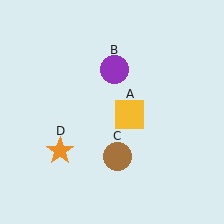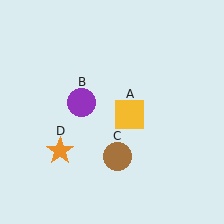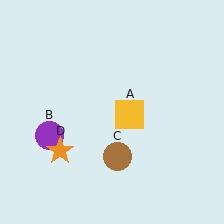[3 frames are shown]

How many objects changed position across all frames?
1 object changed position: purple circle (object B).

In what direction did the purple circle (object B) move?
The purple circle (object B) moved down and to the left.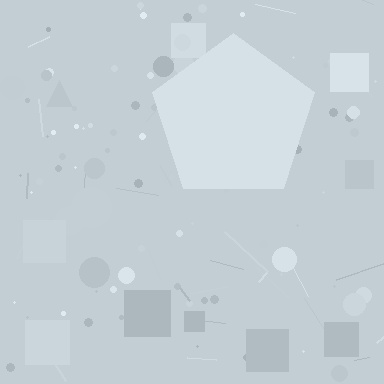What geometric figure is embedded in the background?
A pentagon is embedded in the background.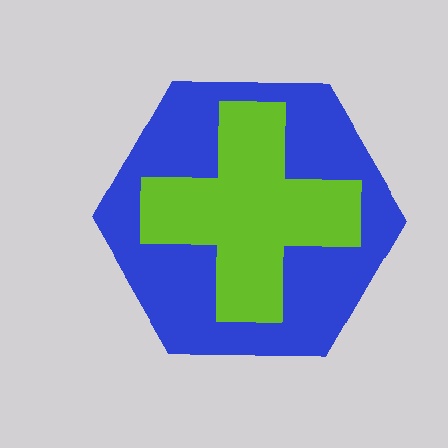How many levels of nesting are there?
2.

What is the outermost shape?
The blue hexagon.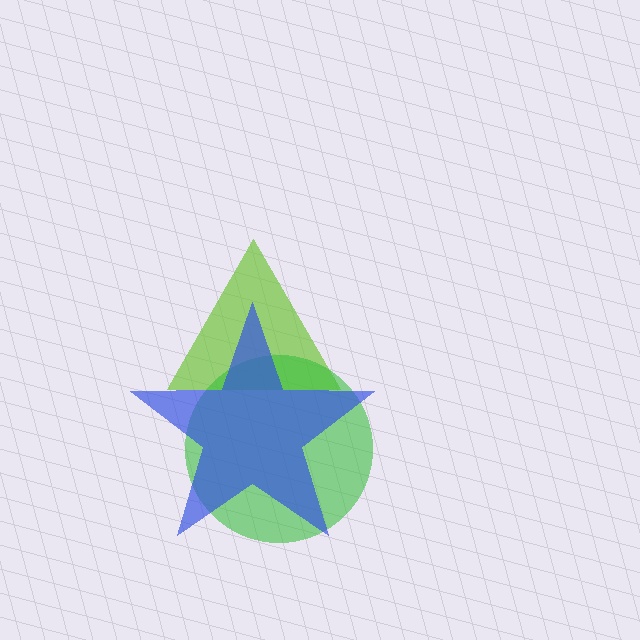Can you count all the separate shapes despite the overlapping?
Yes, there are 3 separate shapes.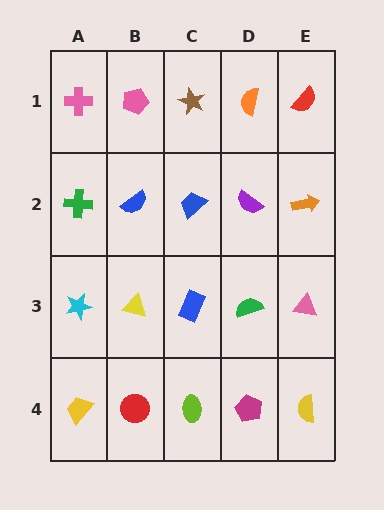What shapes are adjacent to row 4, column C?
A blue rectangle (row 3, column C), a red circle (row 4, column B), a magenta pentagon (row 4, column D).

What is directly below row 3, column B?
A red circle.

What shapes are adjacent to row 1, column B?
A blue semicircle (row 2, column B), a pink cross (row 1, column A), a brown star (row 1, column C).